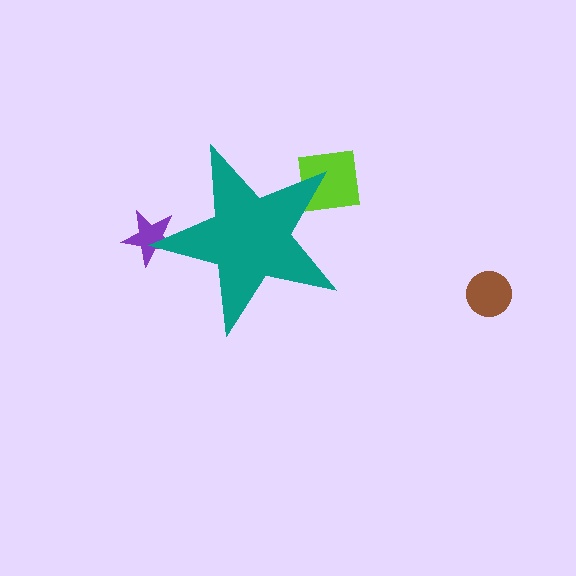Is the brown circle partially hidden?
No, the brown circle is fully visible.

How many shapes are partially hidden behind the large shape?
2 shapes are partially hidden.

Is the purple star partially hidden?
Yes, the purple star is partially hidden behind the teal star.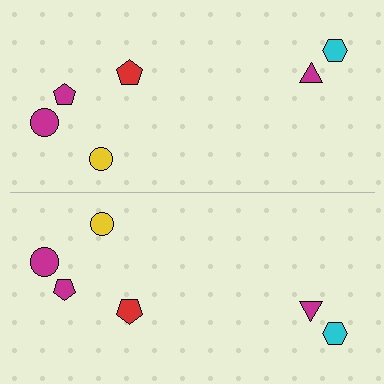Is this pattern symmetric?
Yes, this pattern has bilateral (reflection) symmetry.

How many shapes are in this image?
There are 12 shapes in this image.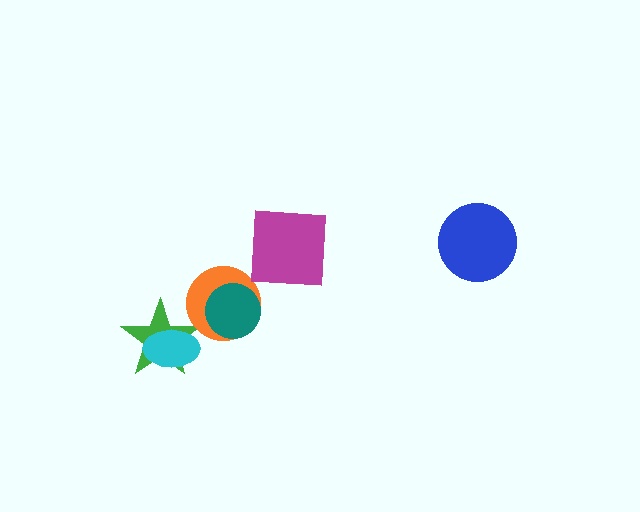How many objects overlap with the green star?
1 object overlaps with the green star.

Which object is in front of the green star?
The cyan ellipse is in front of the green star.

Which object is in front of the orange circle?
The teal circle is in front of the orange circle.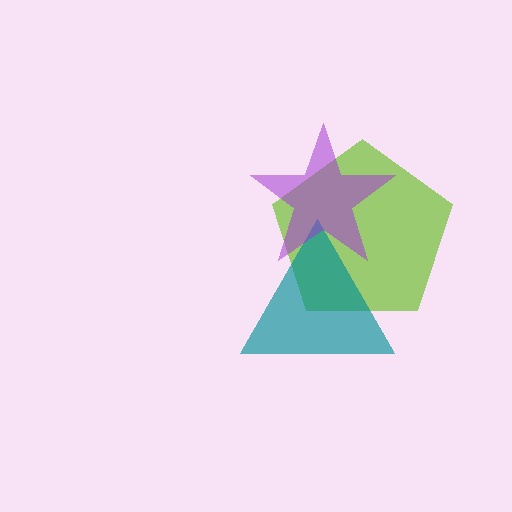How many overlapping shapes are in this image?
There are 3 overlapping shapes in the image.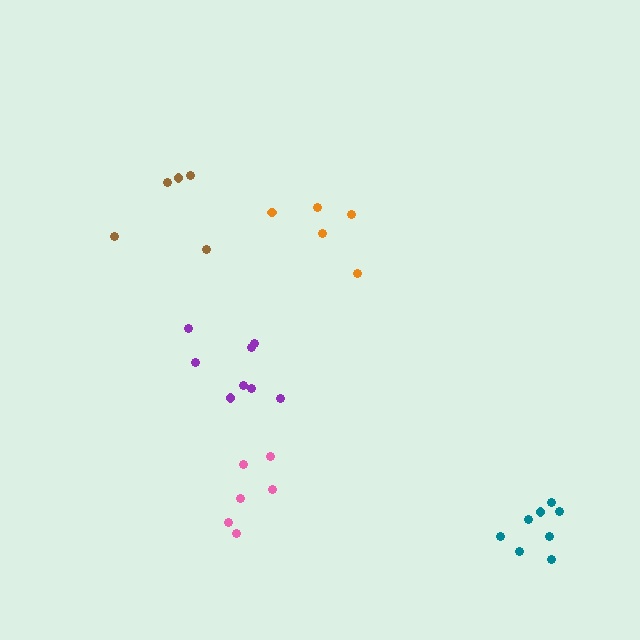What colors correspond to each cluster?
The clusters are colored: teal, orange, purple, brown, pink.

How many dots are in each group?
Group 1: 8 dots, Group 2: 5 dots, Group 3: 8 dots, Group 4: 5 dots, Group 5: 6 dots (32 total).